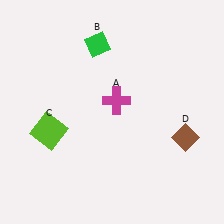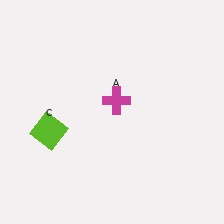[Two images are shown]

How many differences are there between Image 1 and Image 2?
There are 2 differences between the two images.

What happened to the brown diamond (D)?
The brown diamond (D) was removed in Image 2. It was in the bottom-right area of Image 1.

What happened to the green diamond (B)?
The green diamond (B) was removed in Image 2. It was in the top-left area of Image 1.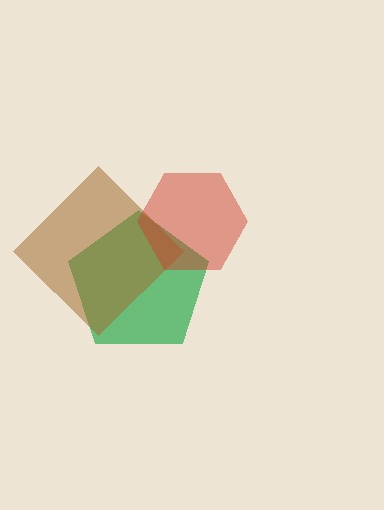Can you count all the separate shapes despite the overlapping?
Yes, there are 3 separate shapes.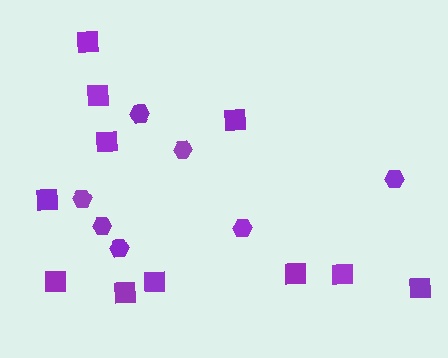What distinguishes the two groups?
There are 2 groups: one group of hexagons (7) and one group of squares (11).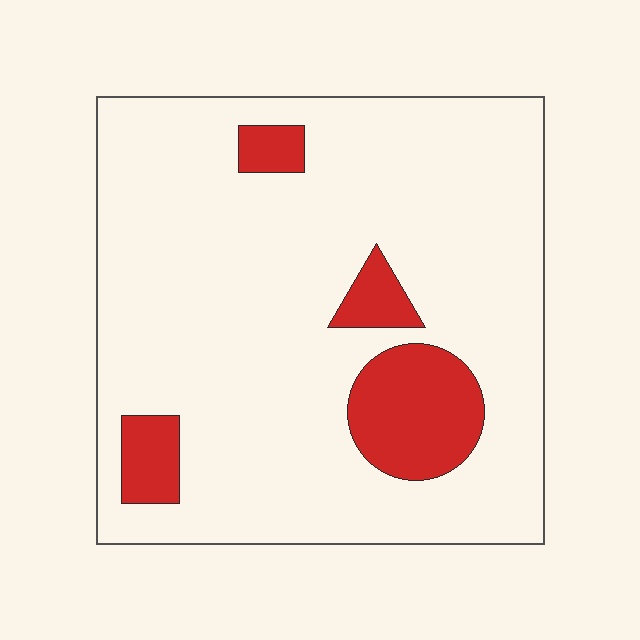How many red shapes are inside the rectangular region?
4.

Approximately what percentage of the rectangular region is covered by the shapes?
Approximately 15%.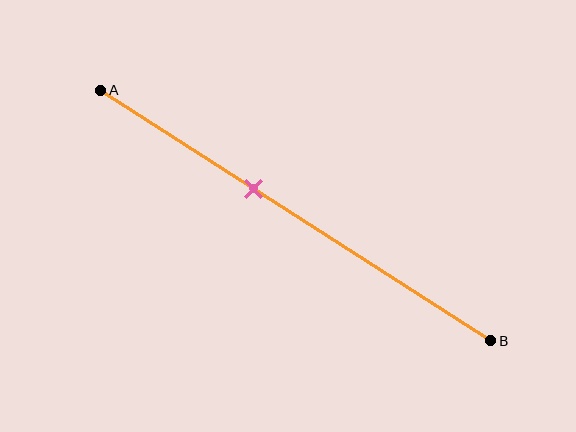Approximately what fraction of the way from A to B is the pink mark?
The pink mark is approximately 40% of the way from A to B.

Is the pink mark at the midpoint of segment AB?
No, the mark is at about 40% from A, not at the 50% midpoint.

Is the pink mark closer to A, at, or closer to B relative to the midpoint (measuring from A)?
The pink mark is closer to point A than the midpoint of segment AB.